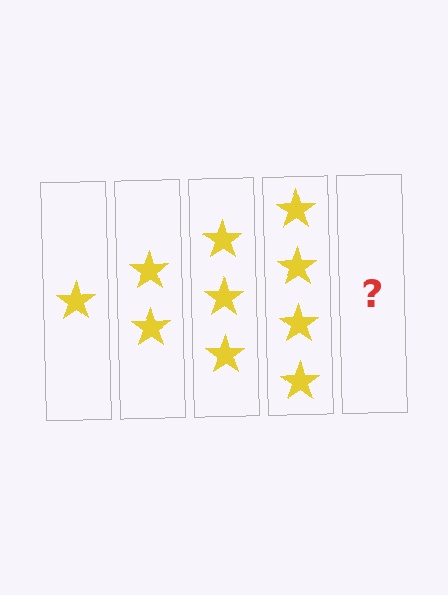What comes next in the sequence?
The next element should be 5 stars.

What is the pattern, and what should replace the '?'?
The pattern is that each step adds one more star. The '?' should be 5 stars.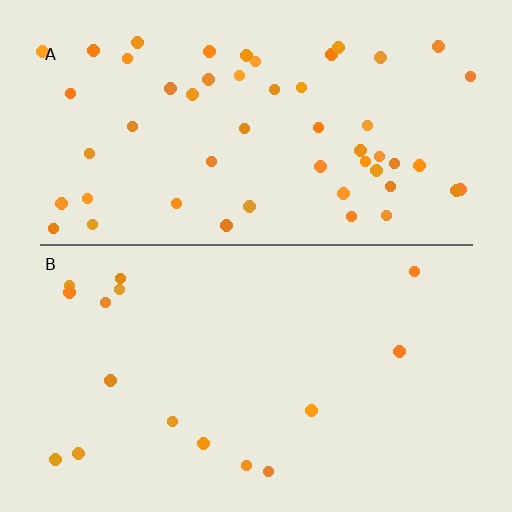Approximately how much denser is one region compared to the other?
Approximately 3.3× — region A over region B.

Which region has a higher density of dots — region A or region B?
A (the top).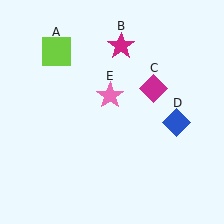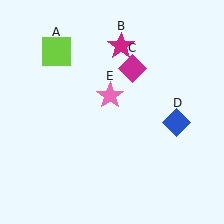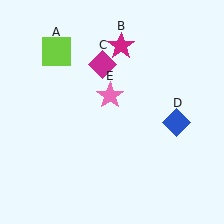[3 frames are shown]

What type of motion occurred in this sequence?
The magenta diamond (object C) rotated counterclockwise around the center of the scene.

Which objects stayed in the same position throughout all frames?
Lime square (object A) and magenta star (object B) and blue diamond (object D) and pink star (object E) remained stationary.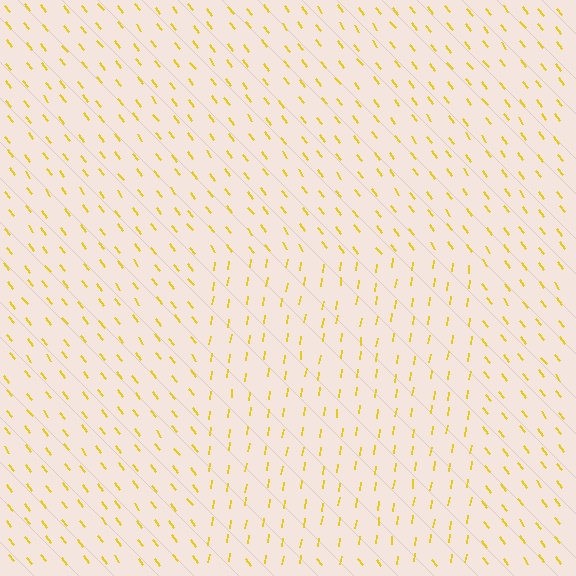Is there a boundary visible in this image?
Yes, there is a texture boundary formed by a change in line orientation.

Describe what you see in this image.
The image is filled with small yellow line segments. A rectangle region in the image has lines oriented differently from the surrounding lines, creating a visible texture boundary.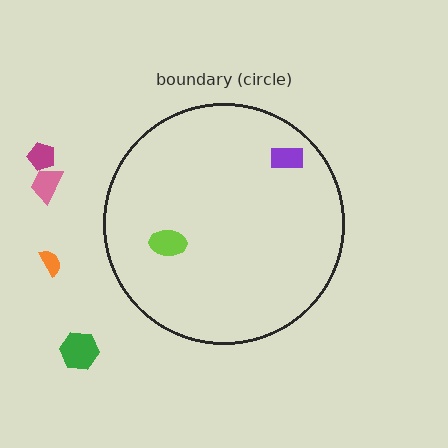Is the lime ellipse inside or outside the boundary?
Inside.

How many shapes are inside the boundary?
2 inside, 4 outside.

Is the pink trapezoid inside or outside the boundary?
Outside.